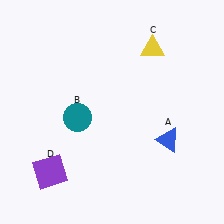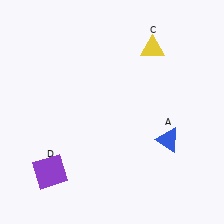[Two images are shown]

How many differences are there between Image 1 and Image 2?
There is 1 difference between the two images.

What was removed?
The teal circle (B) was removed in Image 2.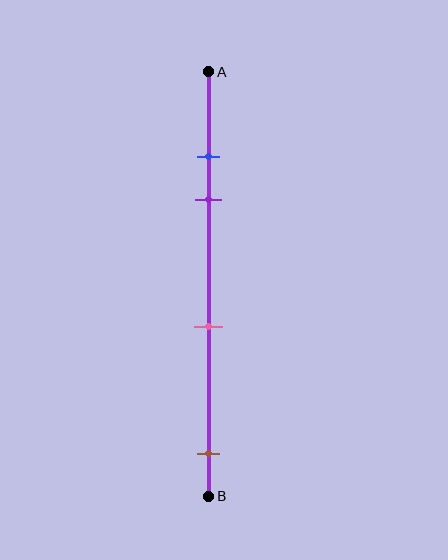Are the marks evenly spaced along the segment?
No, the marks are not evenly spaced.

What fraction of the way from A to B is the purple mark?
The purple mark is approximately 30% (0.3) of the way from A to B.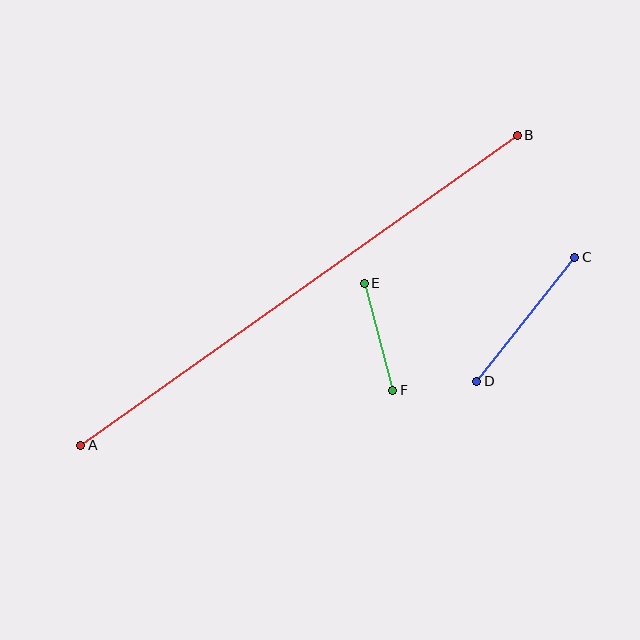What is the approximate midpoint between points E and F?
The midpoint is at approximately (378, 337) pixels.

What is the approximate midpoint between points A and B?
The midpoint is at approximately (299, 290) pixels.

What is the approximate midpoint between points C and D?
The midpoint is at approximately (526, 319) pixels.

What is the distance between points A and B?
The distance is approximately 536 pixels.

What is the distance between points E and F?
The distance is approximately 110 pixels.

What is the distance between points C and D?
The distance is approximately 158 pixels.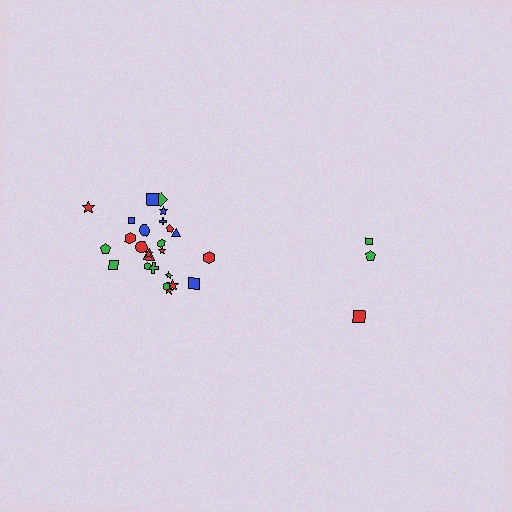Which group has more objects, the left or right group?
The left group.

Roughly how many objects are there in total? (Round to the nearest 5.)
Roughly 30 objects in total.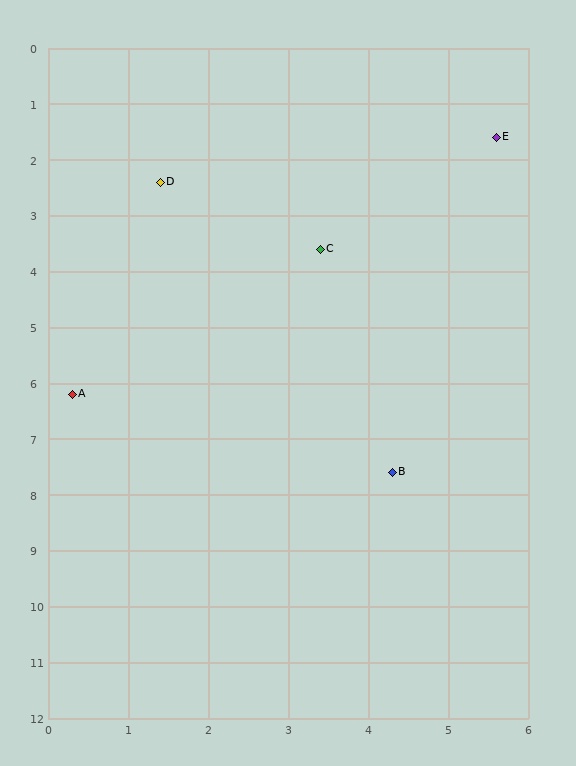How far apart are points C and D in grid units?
Points C and D are about 2.3 grid units apart.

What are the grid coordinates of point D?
Point D is at approximately (1.4, 2.4).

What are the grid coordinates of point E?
Point E is at approximately (5.6, 1.6).